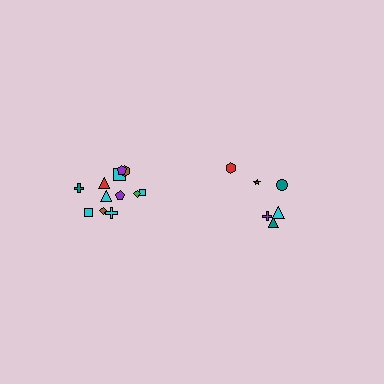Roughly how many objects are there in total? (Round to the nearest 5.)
Roughly 20 objects in total.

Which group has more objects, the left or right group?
The left group.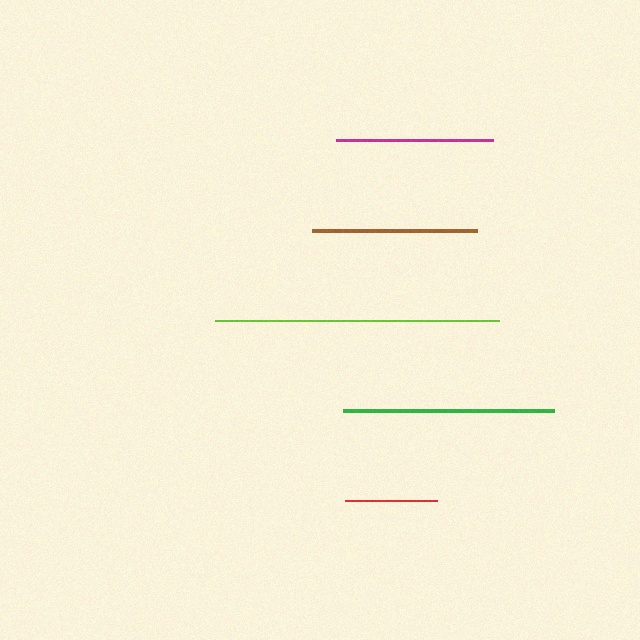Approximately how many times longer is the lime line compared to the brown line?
The lime line is approximately 1.7 times the length of the brown line.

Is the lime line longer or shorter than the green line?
The lime line is longer than the green line.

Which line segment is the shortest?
The red line is the shortest at approximately 92 pixels.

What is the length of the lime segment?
The lime segment is approximately 284 pixels long.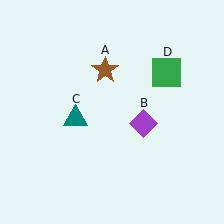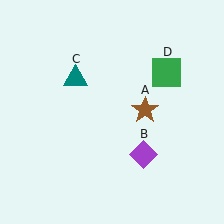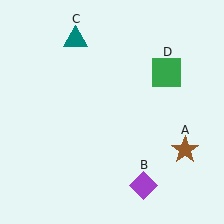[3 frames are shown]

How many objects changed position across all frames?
3 objects changed position: brown star (object A), purple diamond (object B), teal triangle (object C).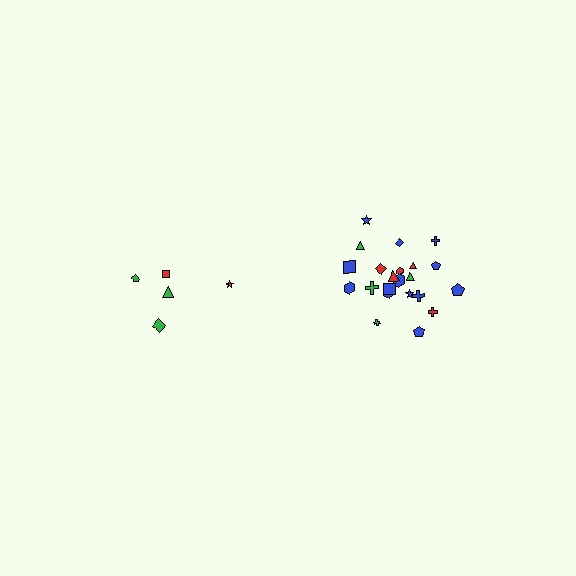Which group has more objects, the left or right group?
The right group.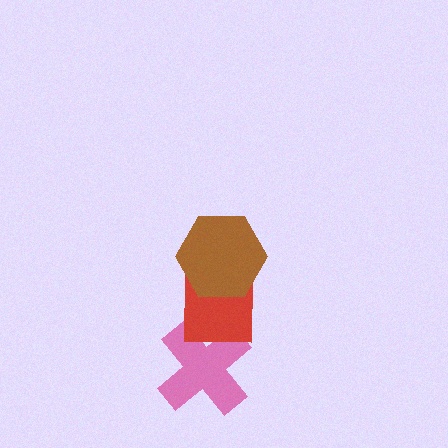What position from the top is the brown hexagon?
The brown hexagon is 1st from the top.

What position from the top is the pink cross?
The pink cross is 3rd from the top.